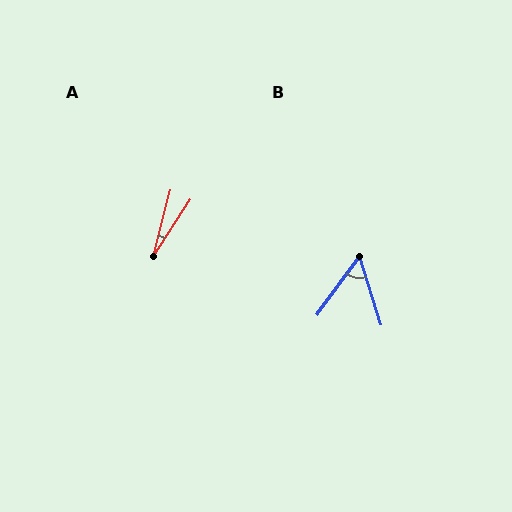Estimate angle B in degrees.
Approximately 53 degrees.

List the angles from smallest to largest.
A (18°), B (53°).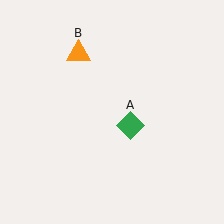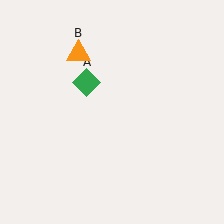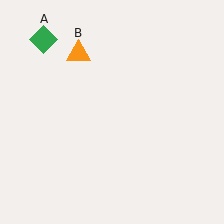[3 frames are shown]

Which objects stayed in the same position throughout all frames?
Orange triangle (object B) remained stationary.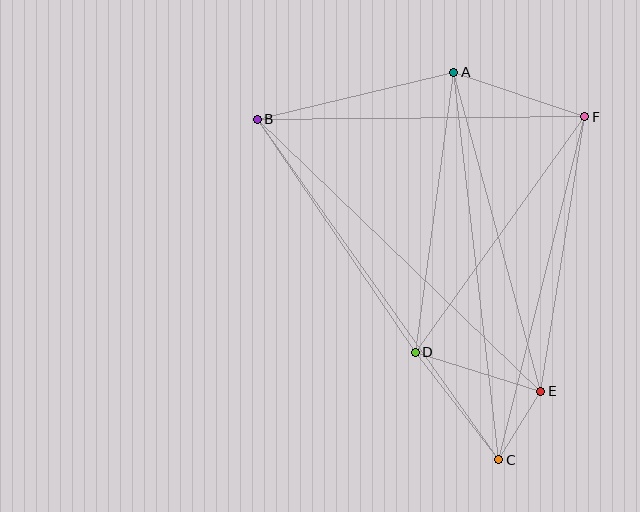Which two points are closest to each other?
Points C and E are closest to each other.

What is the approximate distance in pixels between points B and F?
The distance between B and F is approximately 327 pixels.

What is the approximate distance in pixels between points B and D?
The distance between B and D is approximately 281 pixels.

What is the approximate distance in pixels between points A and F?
The distance between A and F is approximately 138 pixels.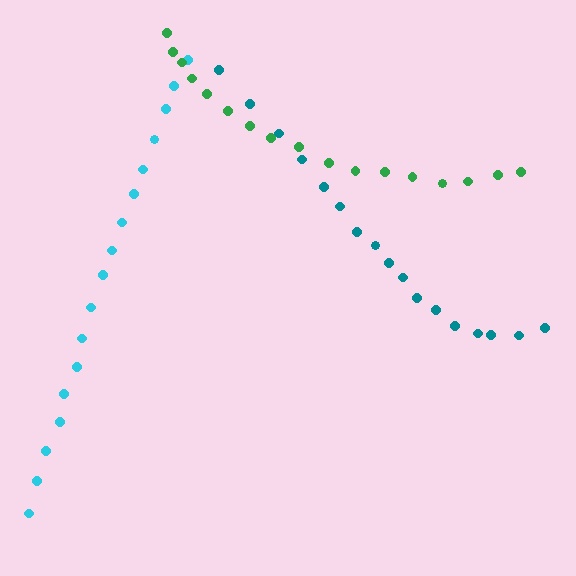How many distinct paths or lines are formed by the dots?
There are 3 distinct paths.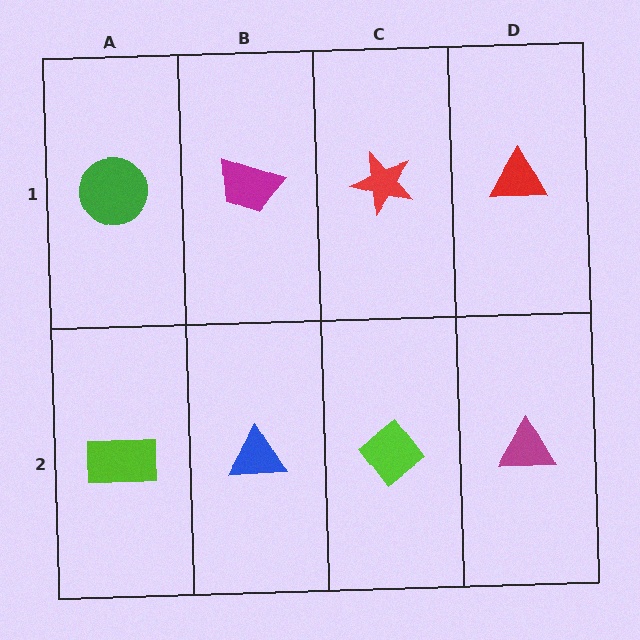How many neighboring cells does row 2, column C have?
3.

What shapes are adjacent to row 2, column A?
A green circle (row 1, column A), a blue triangle (row 2, column B).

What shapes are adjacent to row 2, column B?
A magenta trapezoid (row 1, column B), a lime rectangle (row 2, column A), a lime diamond (row 2, column C).